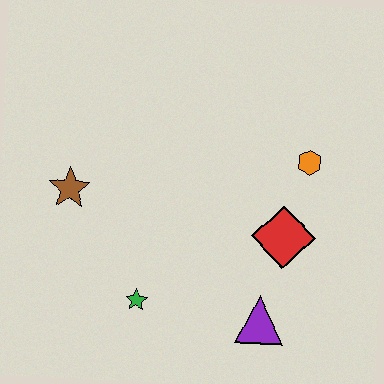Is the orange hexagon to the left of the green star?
No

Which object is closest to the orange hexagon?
The red diamond is closest to the orange hexagon.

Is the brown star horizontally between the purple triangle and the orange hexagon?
No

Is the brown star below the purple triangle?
No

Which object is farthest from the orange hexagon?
The brown star is farthest from the orange hexagon.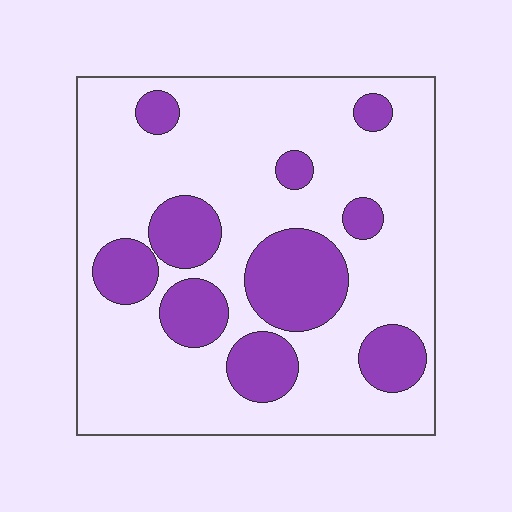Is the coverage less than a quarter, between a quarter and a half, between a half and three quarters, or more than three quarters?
Between a quarter and a half.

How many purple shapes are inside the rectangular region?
10.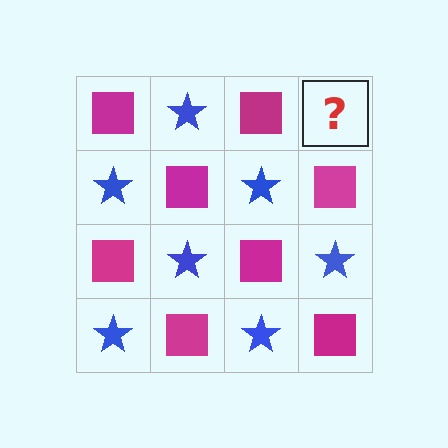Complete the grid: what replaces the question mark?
The question mark should be replaced with a blue star.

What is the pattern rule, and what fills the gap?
The rule is that it alternates magenta square and blue star in a checkerboard pattern. The gap should be filled with a blue star.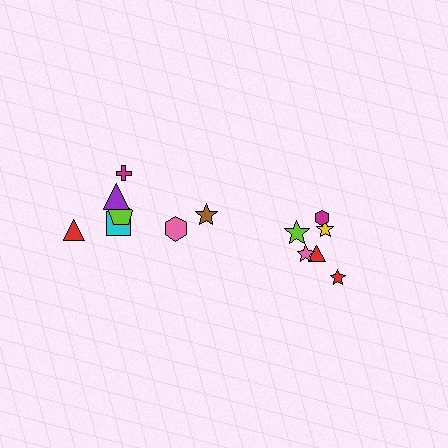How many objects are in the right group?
There are 6 objects.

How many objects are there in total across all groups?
There are 14 objects.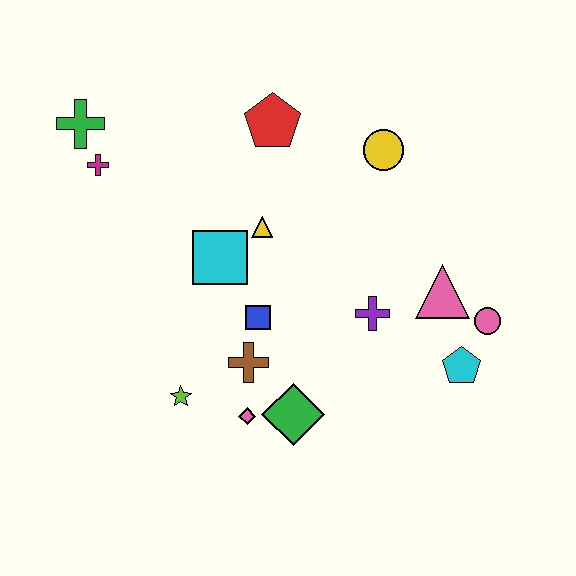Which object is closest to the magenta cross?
The green cross is closest to the magenta cross.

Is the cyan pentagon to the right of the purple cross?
Yes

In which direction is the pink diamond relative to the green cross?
The pink diamond is below the green cross.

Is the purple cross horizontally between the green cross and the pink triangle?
Yes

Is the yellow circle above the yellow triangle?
Yes